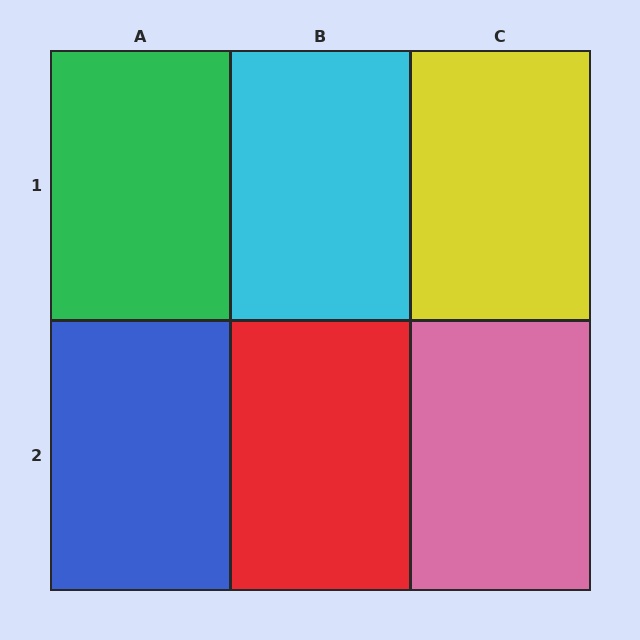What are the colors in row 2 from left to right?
Blue, red, pink.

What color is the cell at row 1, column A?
Green.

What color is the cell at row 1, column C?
Yellow.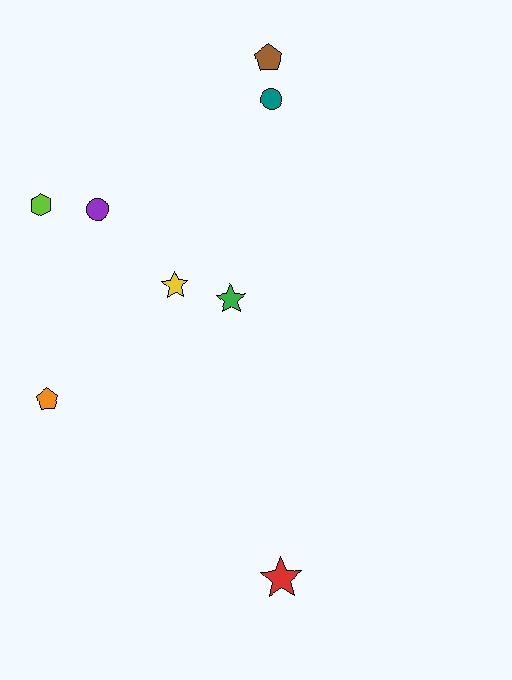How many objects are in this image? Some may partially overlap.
There are 8 objects.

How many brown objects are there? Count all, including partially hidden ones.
There is 1 brown object.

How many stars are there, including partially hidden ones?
There are 3 stars.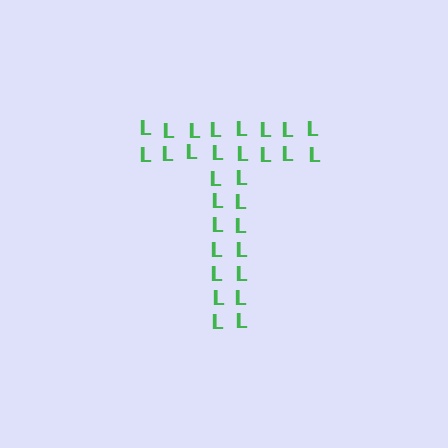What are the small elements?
The small elements are letter L's.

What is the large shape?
The large shape is the letter T.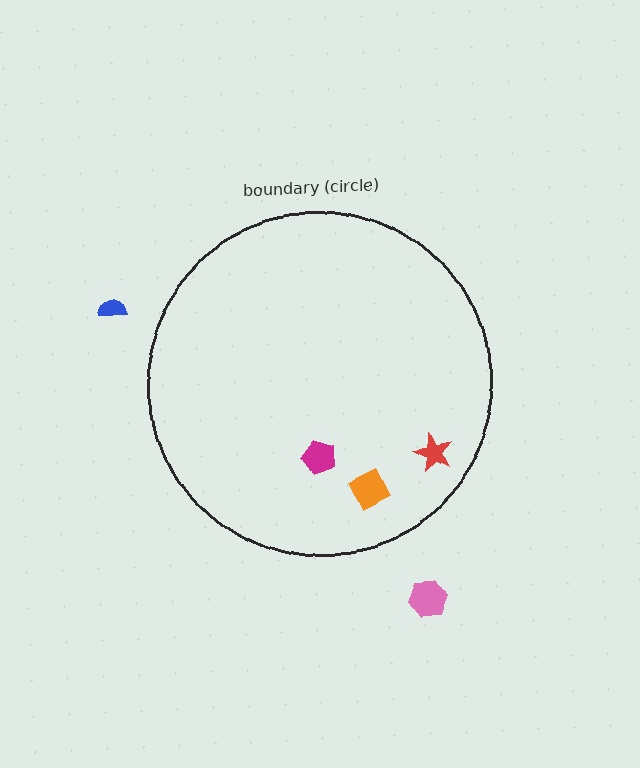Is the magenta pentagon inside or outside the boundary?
Inside.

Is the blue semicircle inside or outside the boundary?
Outside.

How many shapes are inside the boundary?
3 inside, 2 outside.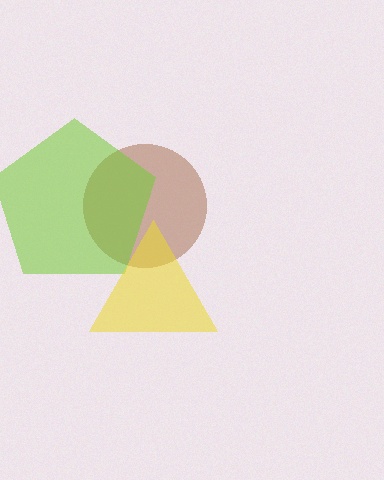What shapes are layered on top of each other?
The layered shapes are: a brown circle, a lime pentagon, a yellow triangle.